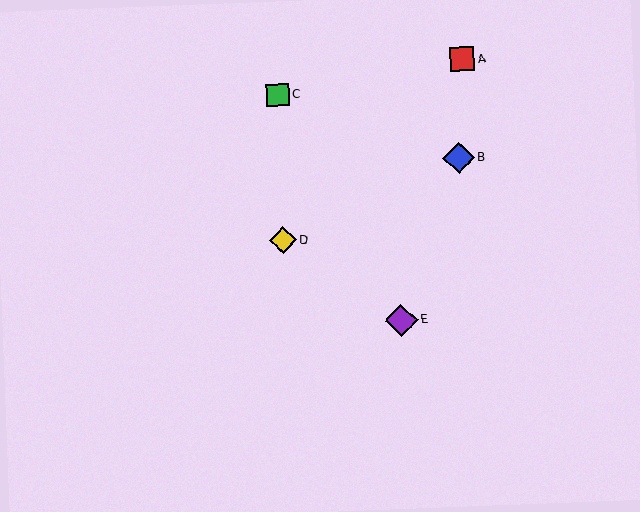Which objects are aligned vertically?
Objects C, D are aligned vertically.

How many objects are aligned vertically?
2 objects (C, D) are aligned vertically.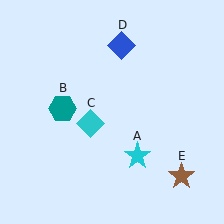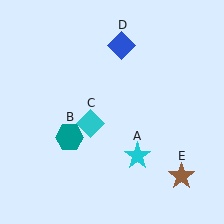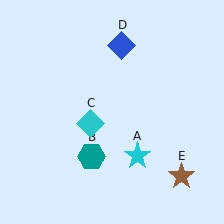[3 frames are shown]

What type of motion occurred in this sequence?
The teal hexagon (object B) rotated counterclockwise around the center of the scene.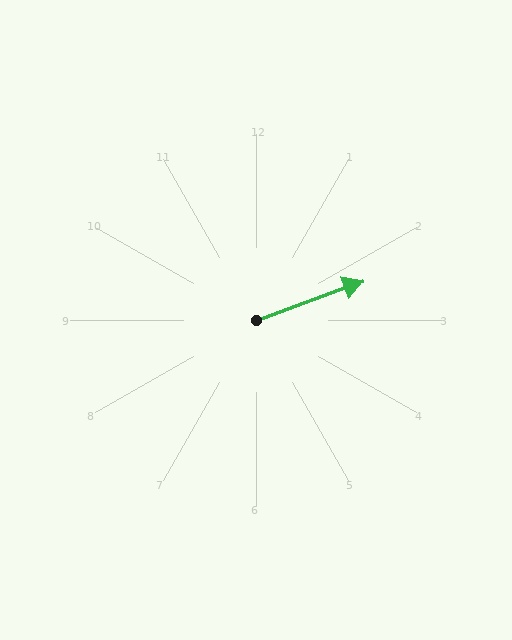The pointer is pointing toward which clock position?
Roughly 2 o'clock.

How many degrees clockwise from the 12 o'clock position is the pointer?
Approximately 70 degrees.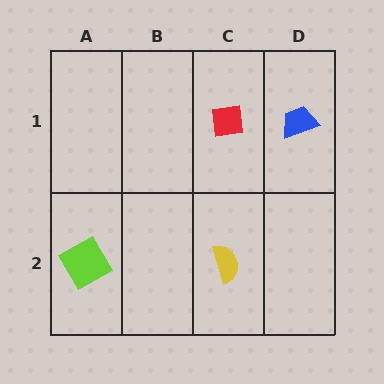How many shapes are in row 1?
2 shapes.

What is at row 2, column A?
A lime diamond.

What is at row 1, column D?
A blue trapezoid.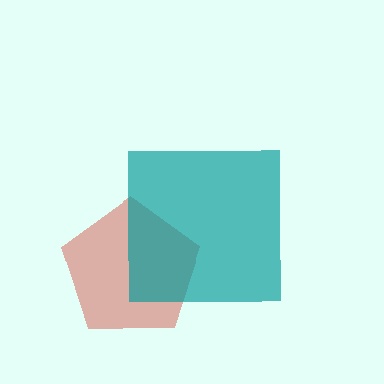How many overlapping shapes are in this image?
There are 2 overlapping shapes in the image.